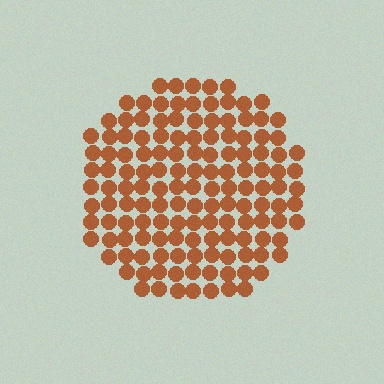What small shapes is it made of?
It is made of small circles.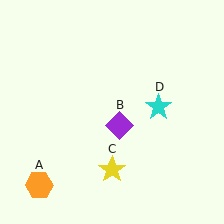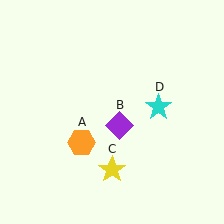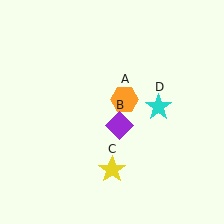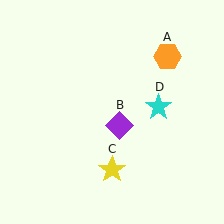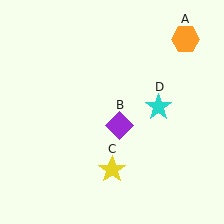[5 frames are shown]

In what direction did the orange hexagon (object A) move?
The orange hexagon (object A) moved up and to the right.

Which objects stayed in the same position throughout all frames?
Purple diamond (object B) and yellow star (object C) and cyan star (object D) remained stationary.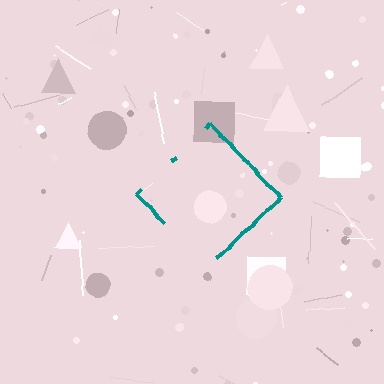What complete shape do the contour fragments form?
The contour fragments form a diamond.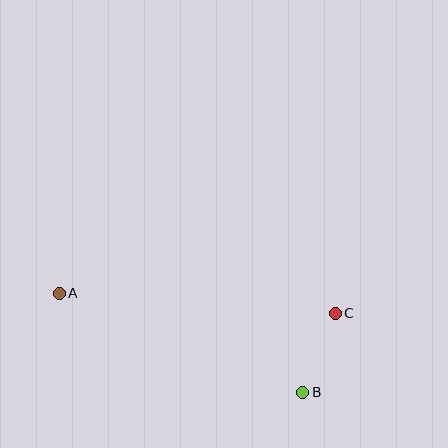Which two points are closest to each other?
Points B and C are closest to each other.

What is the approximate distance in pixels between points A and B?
The distance between A and B is approximately 263 pixels.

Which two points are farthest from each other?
Points A and C are farthest from each other.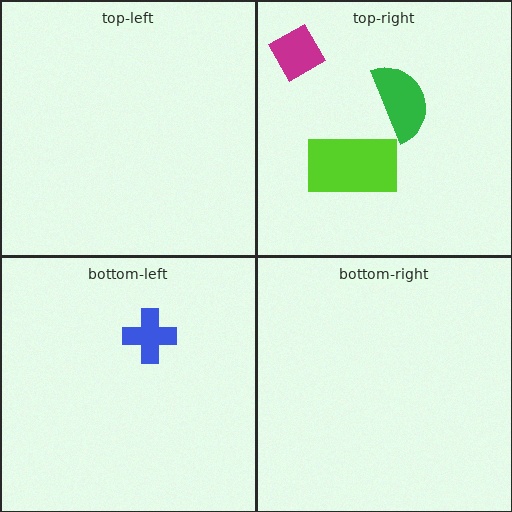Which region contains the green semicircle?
The top-right region.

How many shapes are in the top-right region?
3.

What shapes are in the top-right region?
The magenta diamond, the lime rectangle, the green semicircle.